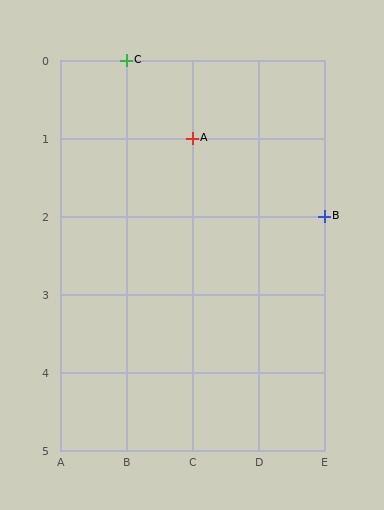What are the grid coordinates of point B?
Point B is at grid coordinates (E, 2).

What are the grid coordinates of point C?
Point C is at grid coordinates (B, 0).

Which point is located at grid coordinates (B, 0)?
Point C is at (B, 0).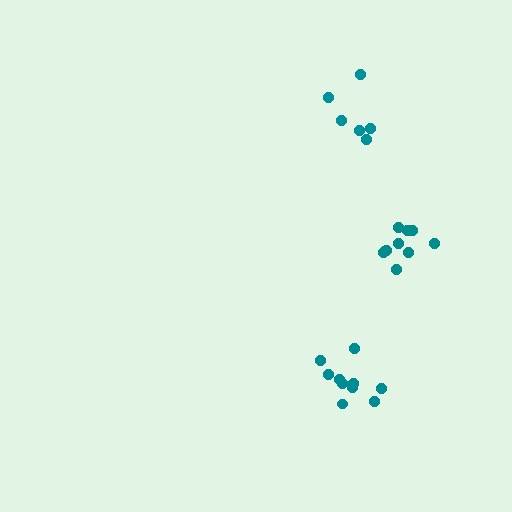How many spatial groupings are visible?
There are 3 spatial groupings.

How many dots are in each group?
Group 1: 10 dots, Group 2: 6 dots, Group 3: 10 dots (26 total).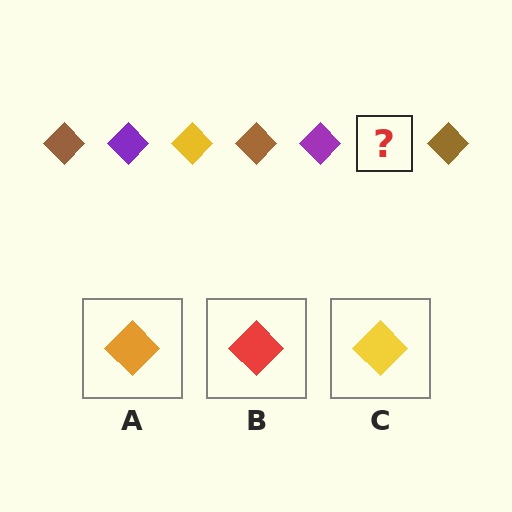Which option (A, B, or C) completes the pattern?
C.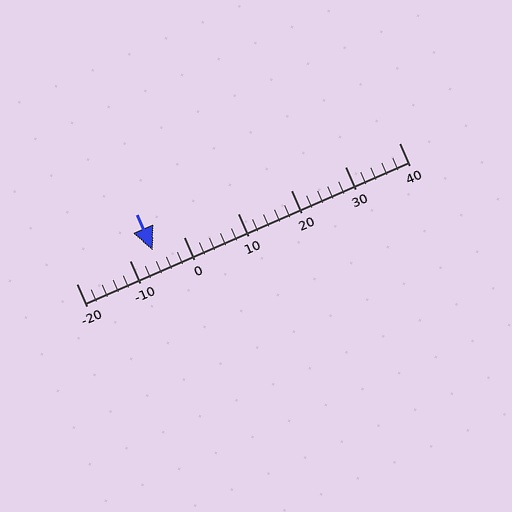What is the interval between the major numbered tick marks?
The major tick marks are spaced 10 units apart.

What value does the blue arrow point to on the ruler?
The blue arrow points to approximately -6.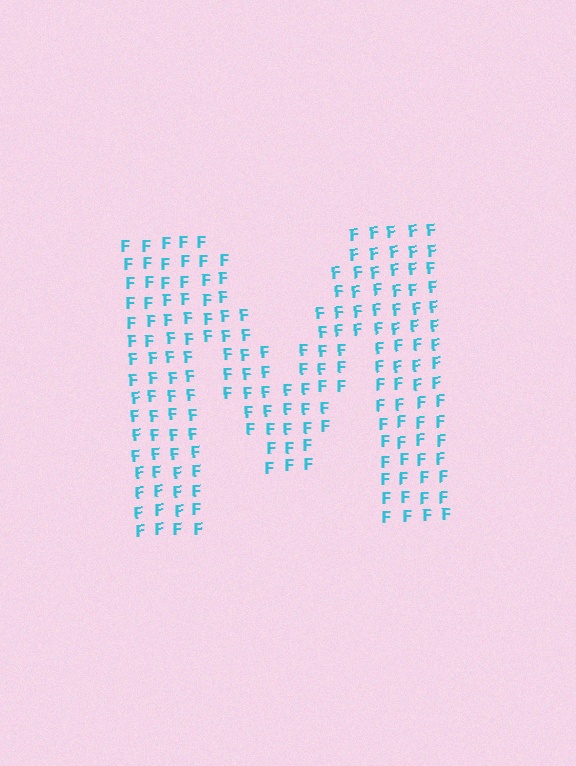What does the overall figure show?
The overall figure shows the letter M.